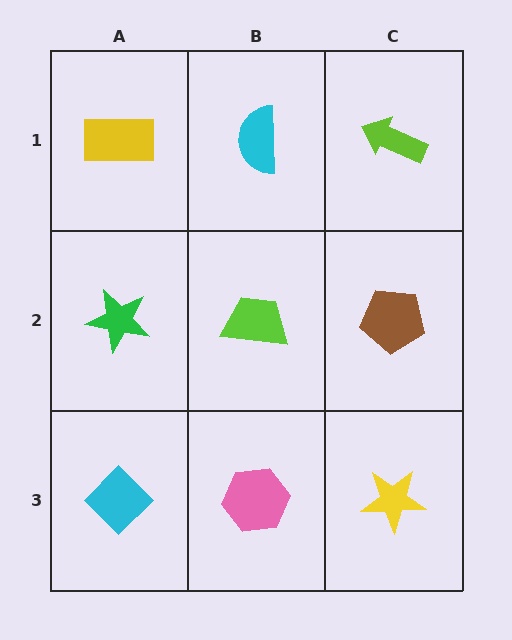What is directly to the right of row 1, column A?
A cyan semicircle.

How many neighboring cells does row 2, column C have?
3.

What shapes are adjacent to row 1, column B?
A lime trapezoid (row 2, column B), a yellow rectangle (row 1, column A), a lime arrow (row 1, column C).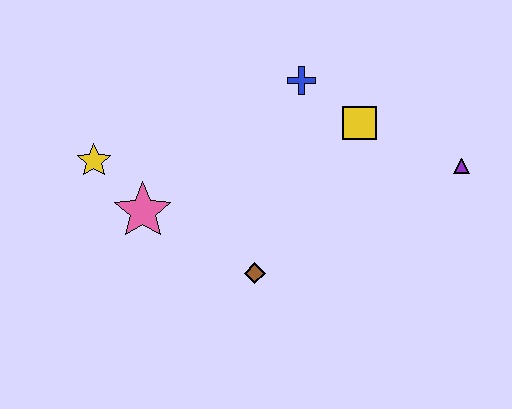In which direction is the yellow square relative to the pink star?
The yellow square is to the right of the pink star.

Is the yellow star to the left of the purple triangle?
Yes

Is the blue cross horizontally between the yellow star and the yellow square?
Yes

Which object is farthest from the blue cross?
The yellow star is farthest from the blue cross.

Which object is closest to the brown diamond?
The pink star is closest to the brown diamond.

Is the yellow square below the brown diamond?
No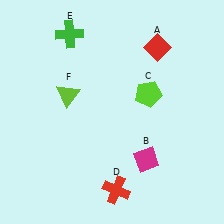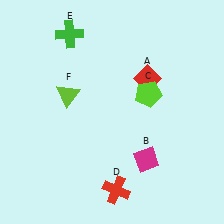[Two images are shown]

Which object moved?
The red diamond (A) moved down.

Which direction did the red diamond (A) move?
The red diamond (A) moved down.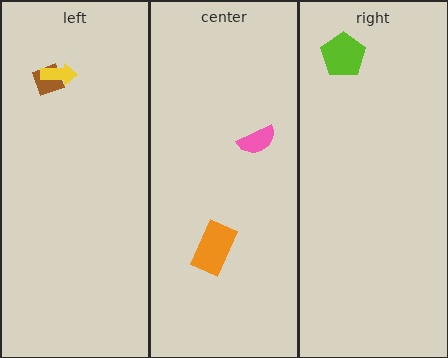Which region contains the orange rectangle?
The center region.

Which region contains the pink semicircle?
The center region.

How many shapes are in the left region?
2.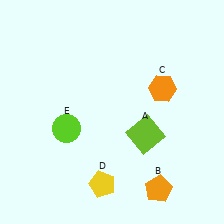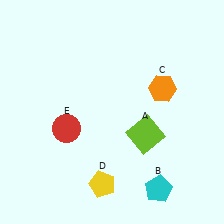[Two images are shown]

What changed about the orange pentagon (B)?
In Image 1, B is orange. In Image 2, it changed to cyan.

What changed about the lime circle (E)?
In Image 1, E is lime. In Image 2, it changed to red.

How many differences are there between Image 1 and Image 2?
There are 2 differences between the two images.